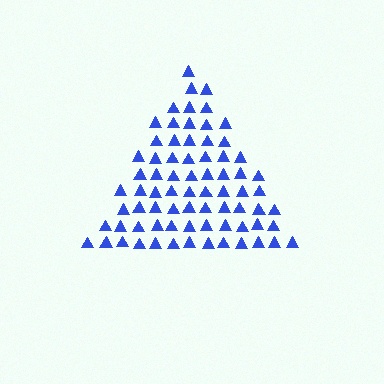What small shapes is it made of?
It is made of small triangles.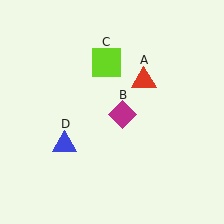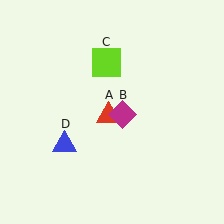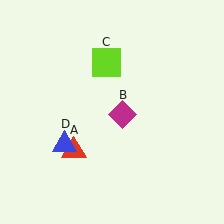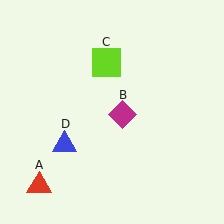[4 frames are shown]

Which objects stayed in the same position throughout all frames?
Magenta diamond (object B) and lime square (object C) and blue triangle (object D) remained stationary.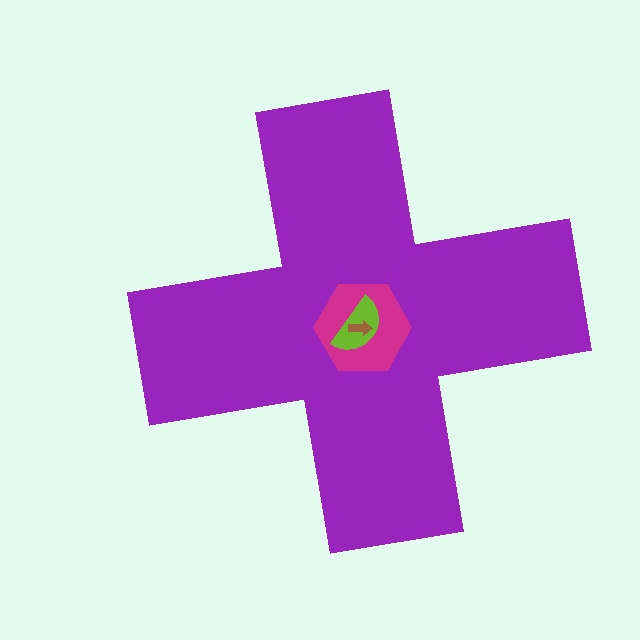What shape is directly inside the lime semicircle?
The brown arrow.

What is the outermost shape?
The purple cross.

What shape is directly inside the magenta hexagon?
The lime semicircle.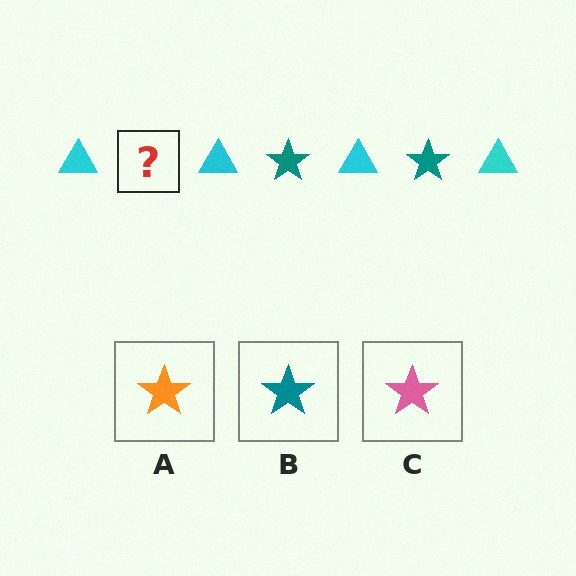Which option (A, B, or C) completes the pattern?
B.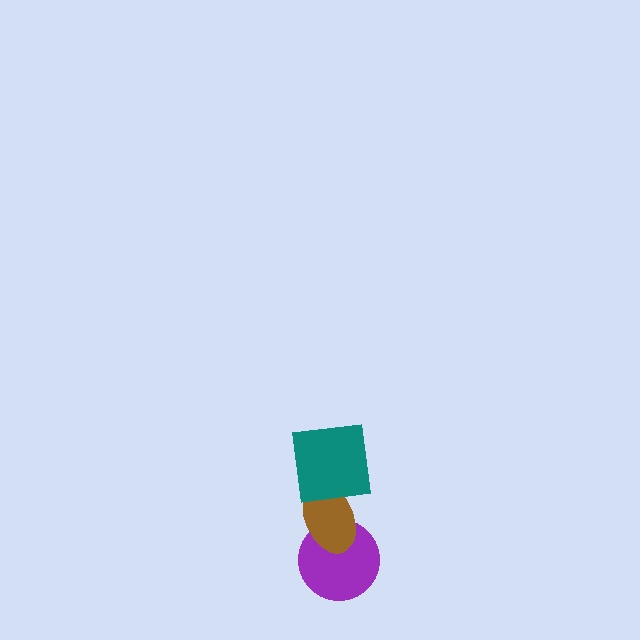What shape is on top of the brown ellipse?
The teal square is on top of the brown ellipse.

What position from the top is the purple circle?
The purple circle is 3rd from the top.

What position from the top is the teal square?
The teal square is 1st from the top.